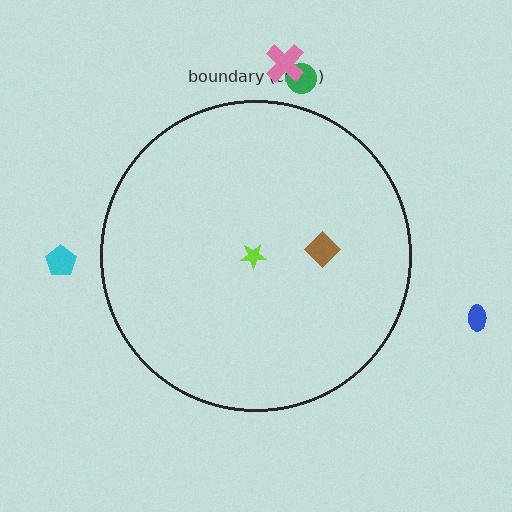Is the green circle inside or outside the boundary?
Outside.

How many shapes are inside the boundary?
2 inside, 4 outside.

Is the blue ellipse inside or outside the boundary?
Outside.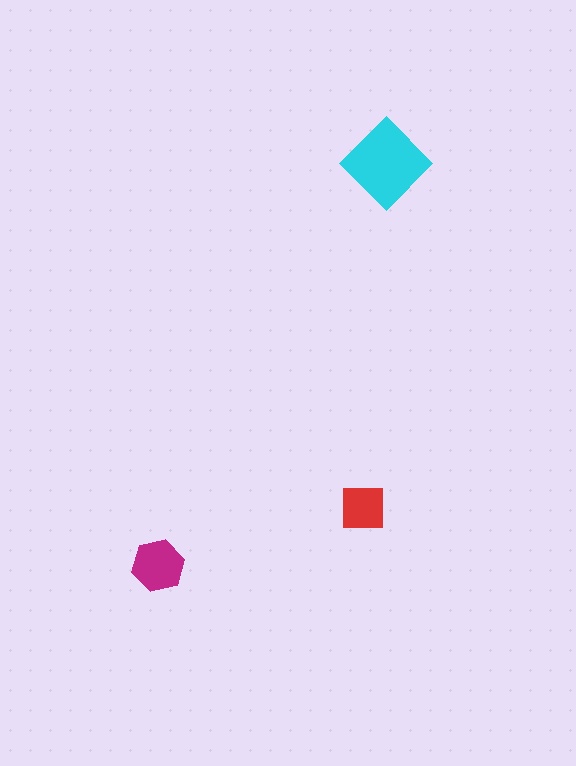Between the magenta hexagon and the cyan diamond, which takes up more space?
The cyan diamond.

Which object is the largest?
The cyan diamond.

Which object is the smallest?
The red square.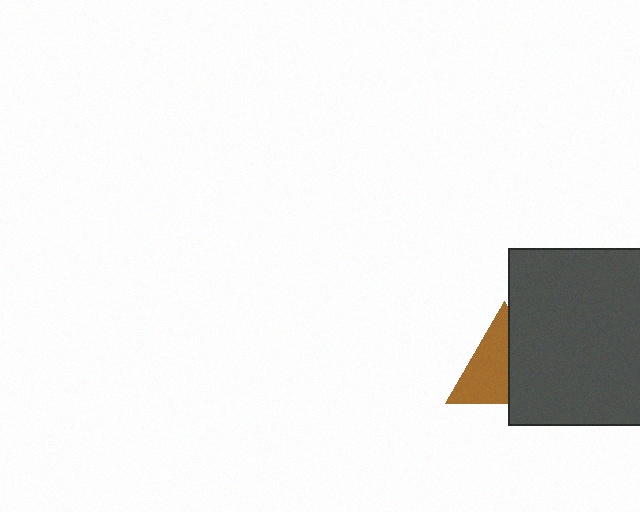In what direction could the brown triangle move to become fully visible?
The brown triangle could move left. That would shift it out from behind the dark gray square entirely.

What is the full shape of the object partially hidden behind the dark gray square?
The partially hidden object is a brown triangle.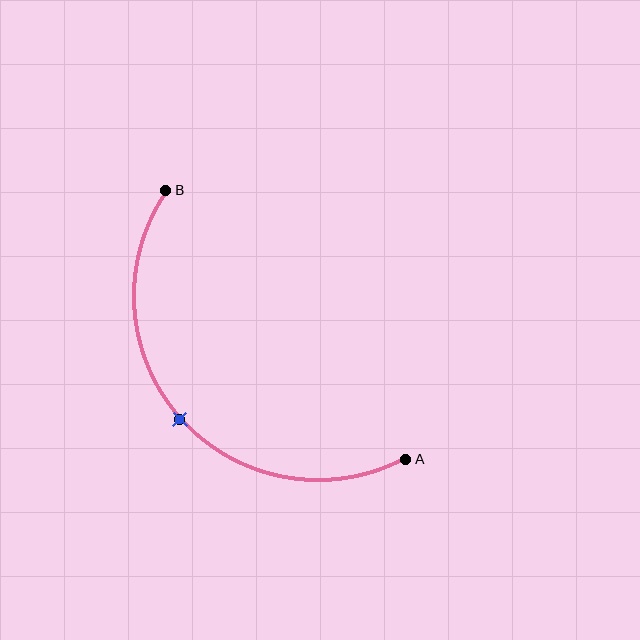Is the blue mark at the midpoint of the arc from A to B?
Yes. The blue mark lies on the arc at equal arc-length from both A and B — it is the arc midpoint.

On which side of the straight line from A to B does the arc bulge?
The arc bulges below and to the left of the straight line connecting A and B.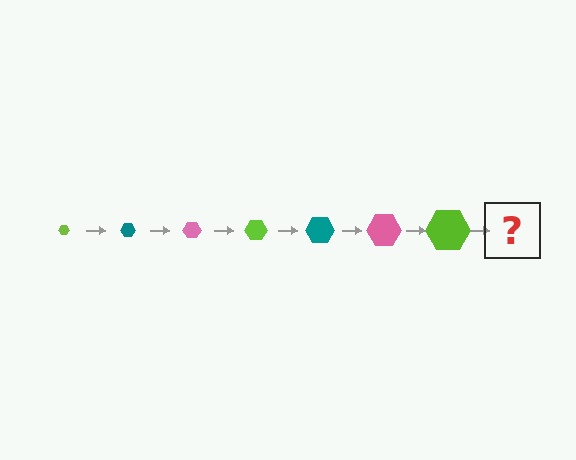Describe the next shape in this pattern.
It should be a teal hexagon, larger than the previous one.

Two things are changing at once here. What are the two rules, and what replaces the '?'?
The two rules are that the hexagon grows larger each step and the color cycles through lime, teal, and pink. The '?' should be a teal hexagon, larger than the previous one.